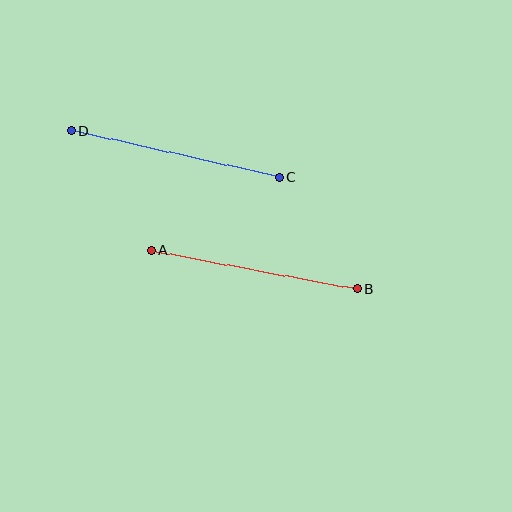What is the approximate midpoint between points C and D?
The midpoint is at approximately (175, 154) pixels.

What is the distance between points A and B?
The distance is approximately 209 pixels.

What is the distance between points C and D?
The distance is approximately 212 pixels.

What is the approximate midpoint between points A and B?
The midpoint is at approximately (254, 269) pixels.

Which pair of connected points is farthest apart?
Points C and D are farthest apart.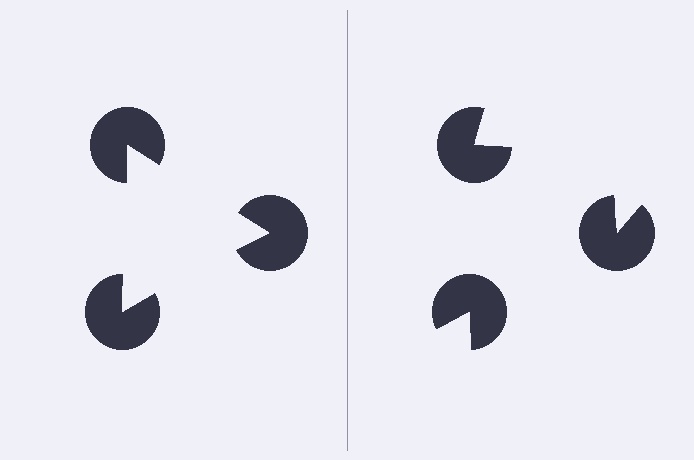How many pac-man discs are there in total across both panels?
6 — 3 on each side.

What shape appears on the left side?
An illusory triangle.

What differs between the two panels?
The pac-man discs are positioned identically on both sides; only the wedge orientations differ. On the left they align to a triangle; on the right they are misaligned.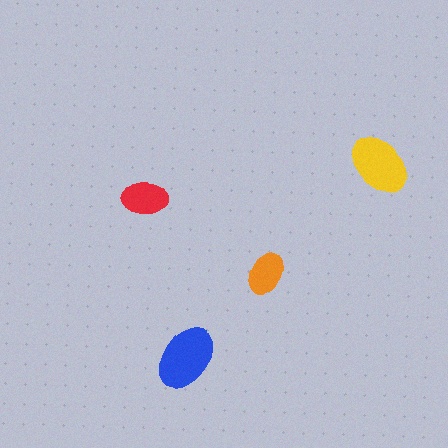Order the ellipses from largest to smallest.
the blue one, the yellow one, the red one, the orange one.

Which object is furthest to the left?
The red ellipse is leftmost.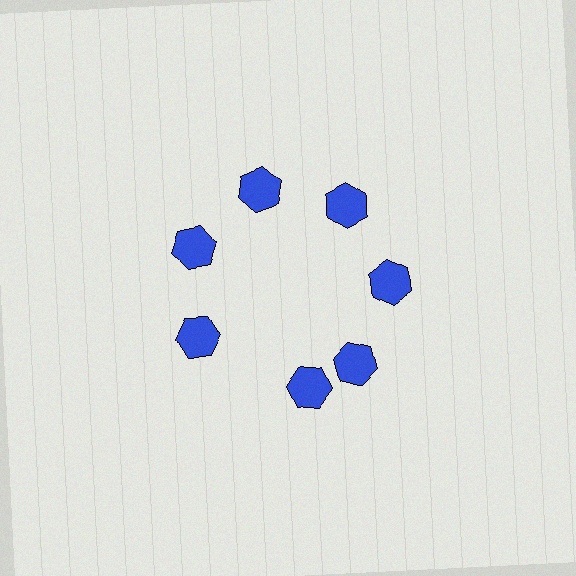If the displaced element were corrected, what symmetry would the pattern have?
It would have 7-fold rotational symmetry — the pattern would map onto itself every 51 degrees.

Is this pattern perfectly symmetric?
No. The 7 blue hexagons are arranged in a ring, but one element near the 6 o'clock position is rotated out of alignment along the ring, breaking the 7-fold rotational symmetry.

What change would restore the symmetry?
The symmetry would be restored by rotating it back into even spacing with its neighbors so that all 7 hexagons sit at equal angles and equal distance from the center.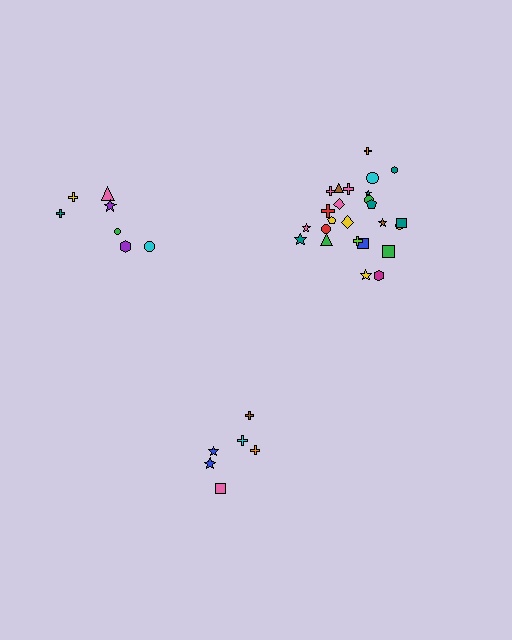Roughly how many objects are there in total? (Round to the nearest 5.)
Roughly 40 objects in total.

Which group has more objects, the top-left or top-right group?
The top-right group.